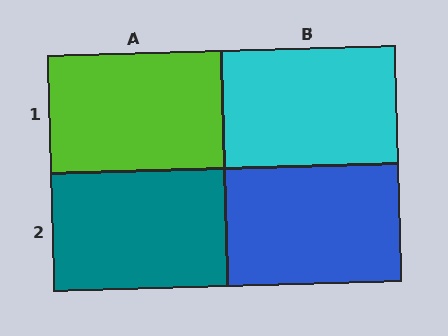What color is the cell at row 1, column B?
Cyan.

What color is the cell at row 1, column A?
Lime.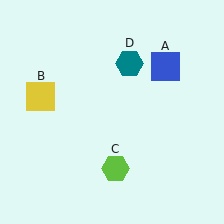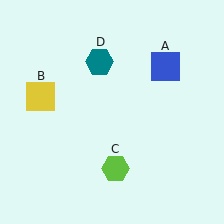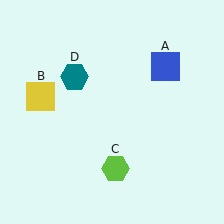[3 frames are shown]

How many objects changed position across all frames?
1 object changed position: teal hexagon (object D).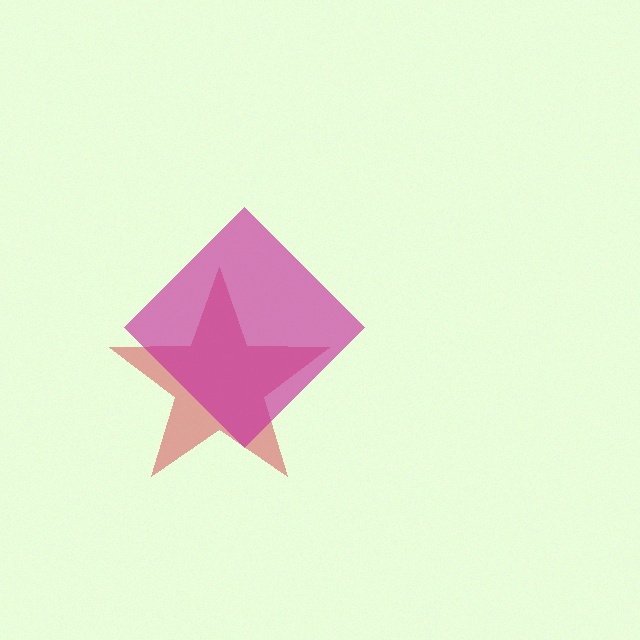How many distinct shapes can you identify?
There are 2 distinct shapes: a red star, a magenta diamond.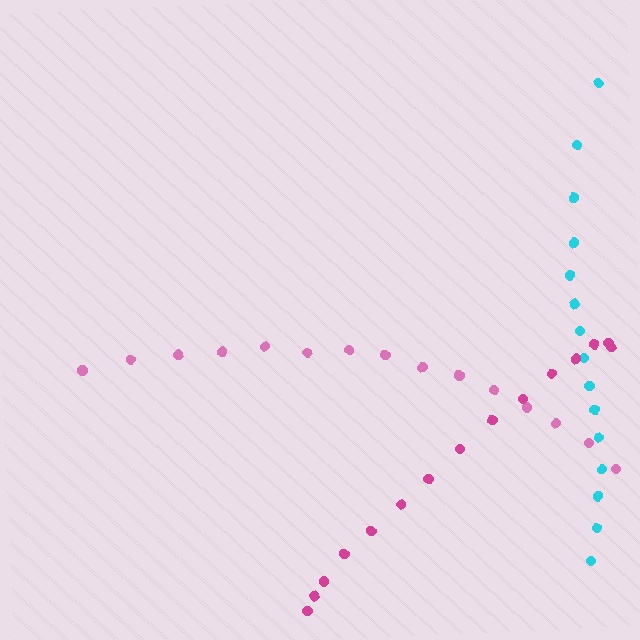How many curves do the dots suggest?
There are 3 distinct paths.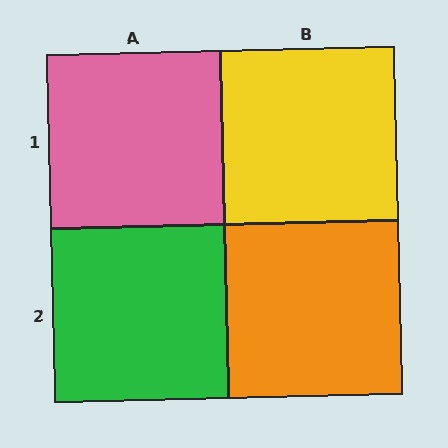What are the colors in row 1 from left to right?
Pink, yellow.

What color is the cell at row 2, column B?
Orange.